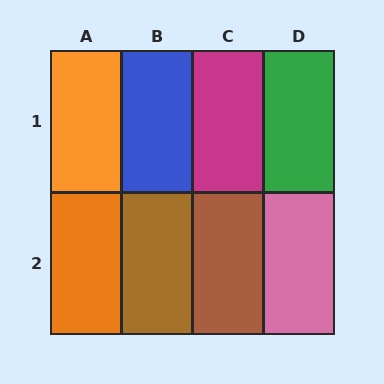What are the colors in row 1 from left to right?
Orange, blue, magenta, green.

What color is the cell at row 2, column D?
Pink.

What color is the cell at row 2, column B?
Brown.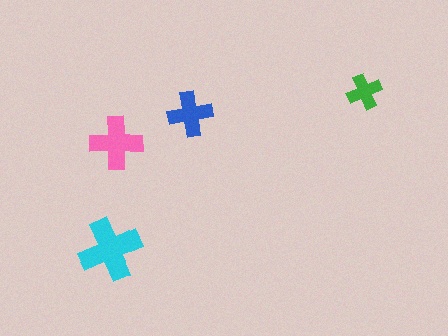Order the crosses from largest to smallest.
the cyan one, the pink one, the blue one, the green one.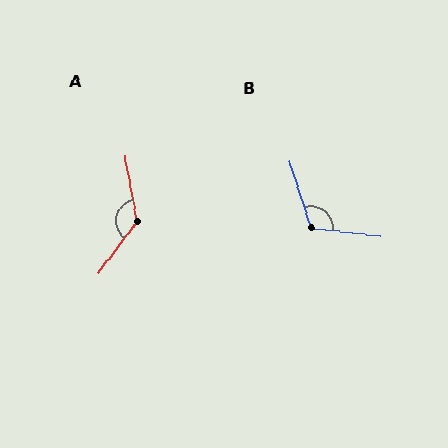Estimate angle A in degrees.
Approximately 133 degrees.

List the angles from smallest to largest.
B (114°), A (133°).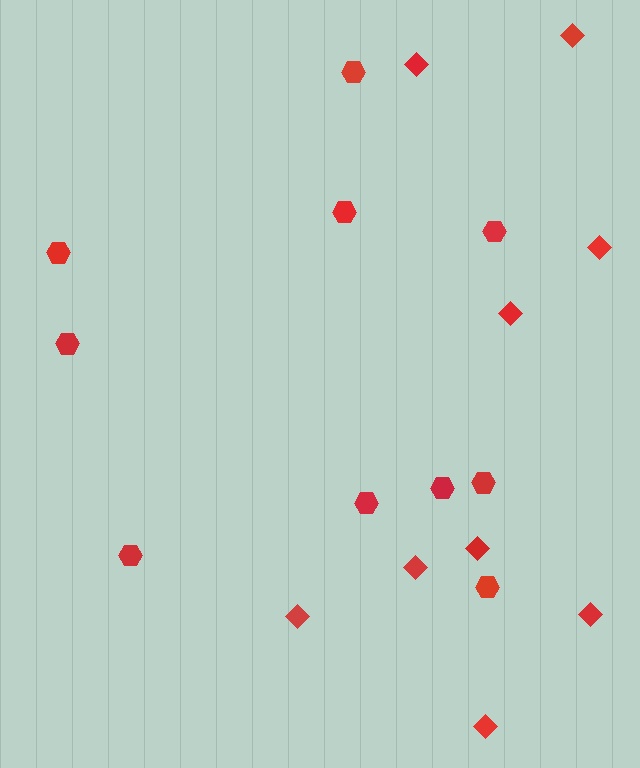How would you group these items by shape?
There are 2 groups: one group of hexagons (10) and one group of diamonds (9).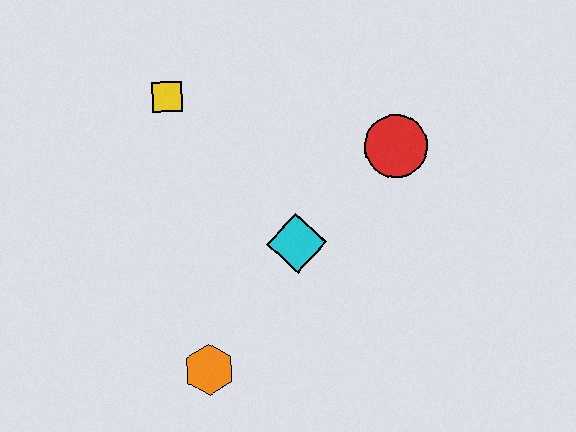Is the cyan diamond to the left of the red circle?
Yes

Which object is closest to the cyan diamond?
The red circle is closest to the cyan diamond.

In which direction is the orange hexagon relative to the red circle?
The orange hexagon is below the red circle.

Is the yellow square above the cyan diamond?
Yes